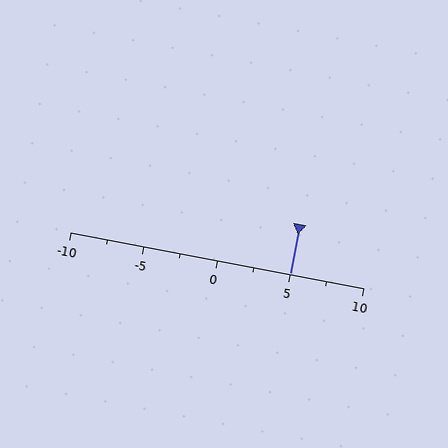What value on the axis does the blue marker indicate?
The marker indicates approximately 5.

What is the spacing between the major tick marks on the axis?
The major ticks are spaced 5 apart.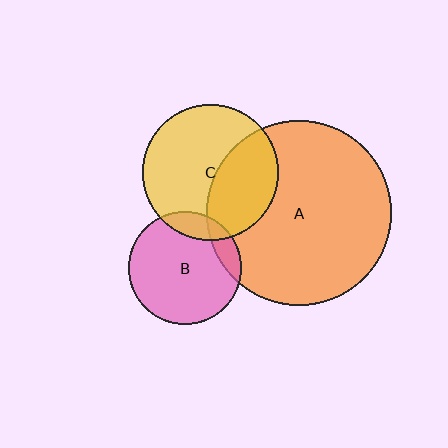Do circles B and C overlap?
Yes.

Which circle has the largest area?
Circle A (orange).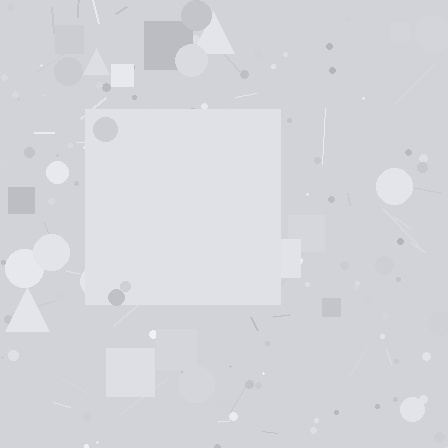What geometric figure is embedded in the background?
A square is embedded in the background.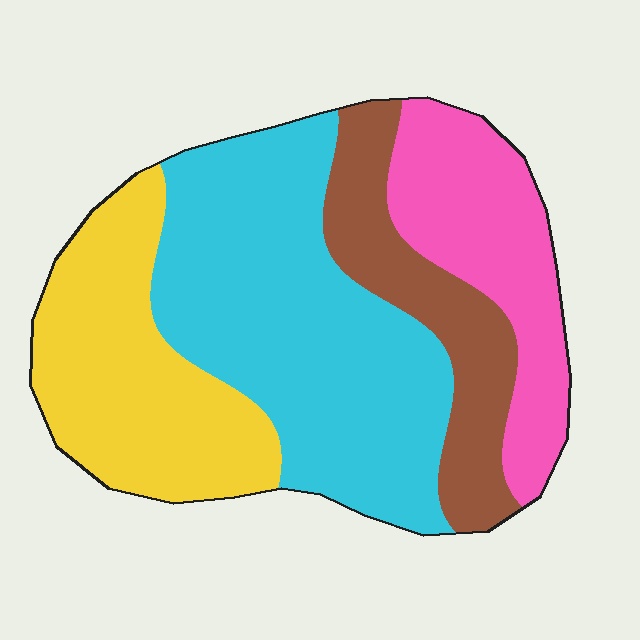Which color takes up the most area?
Cyan, at roughly 40%.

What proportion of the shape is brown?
Brown covers 17% of the shape.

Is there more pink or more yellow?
Yellow.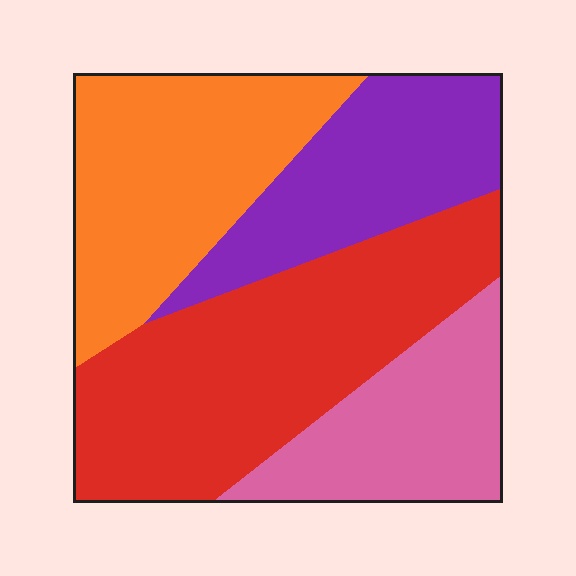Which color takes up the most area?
Red, at roughly 35%.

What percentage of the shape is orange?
Orange takes up between a quarter and a half of the shape.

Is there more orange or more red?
Red.